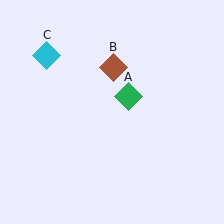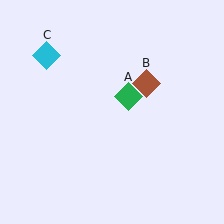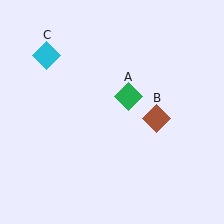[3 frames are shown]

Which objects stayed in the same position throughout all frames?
Green diamond (object A) and cyan diamond (object C) remained stationary.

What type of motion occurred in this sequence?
The brown diamond (object B) rotated clockwise around the center of the scene.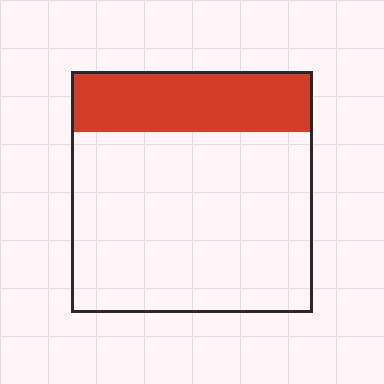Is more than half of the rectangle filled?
No.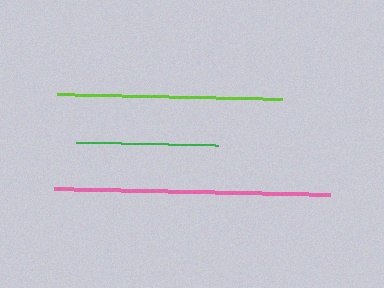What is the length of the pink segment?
The pink segment is approximately 276 pixels long.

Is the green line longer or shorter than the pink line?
The pink line is longer than the green line.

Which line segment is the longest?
The pink line is the longest at approximately 276 pixels.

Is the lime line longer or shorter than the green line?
The lime line is longer than the green line.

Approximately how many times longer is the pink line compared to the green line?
The pink line is approximately 1.9 times the length of the green line.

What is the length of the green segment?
The green segment is approximately 142 pixels long.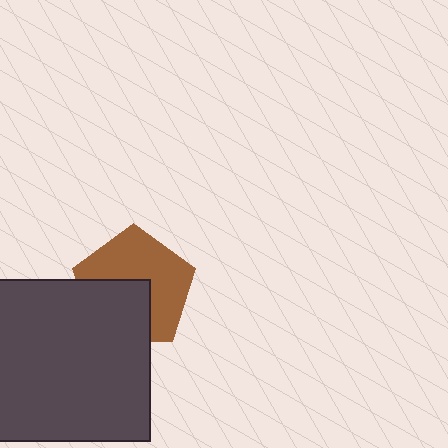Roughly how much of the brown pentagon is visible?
About half of it is visible (roughly 60%).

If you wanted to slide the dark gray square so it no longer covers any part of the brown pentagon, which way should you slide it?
Slide it down — that is the most direct way to separate the two shapes.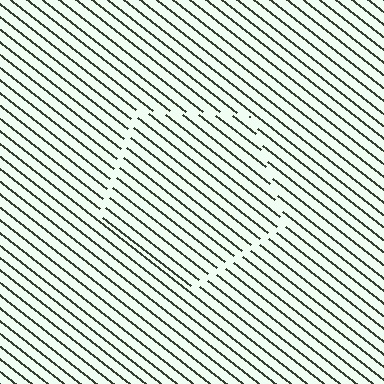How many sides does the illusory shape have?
5 sides — the line-ends trace a pentagon.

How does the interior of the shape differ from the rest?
The interior of the shape contains the same grating, shifted by half a period — the contour is defined by the phase discontinuity where line-ends from the inner and outer gratings abut.